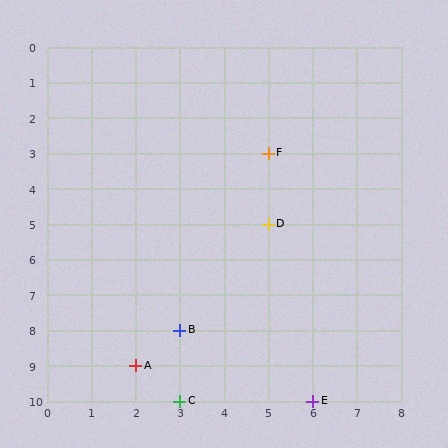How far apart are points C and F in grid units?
Points C and F are 2 columns and 7 rows apart (about 7.3 grid units diagonally).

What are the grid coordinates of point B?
Point B is at grid coordinates (3, 8).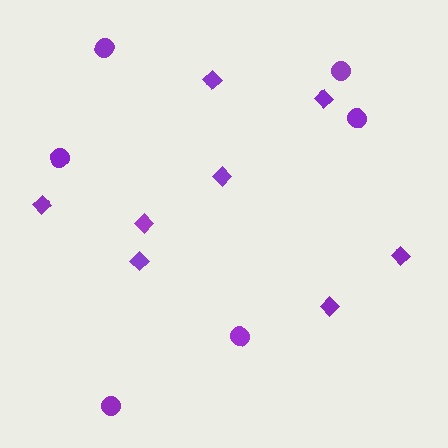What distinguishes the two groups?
There are 2 groups: one group of circles (6) and one group of diamonds (8).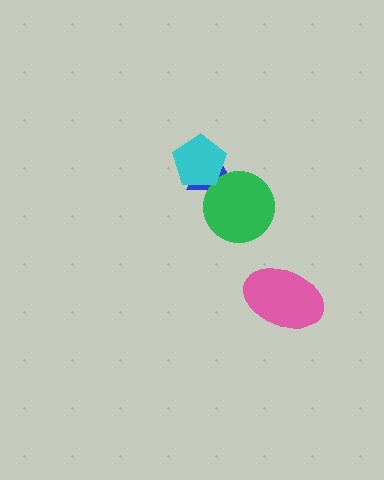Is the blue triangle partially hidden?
Yes, it is partially covered by another shape.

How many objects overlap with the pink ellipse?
0 objects overlap with the pink ellipse.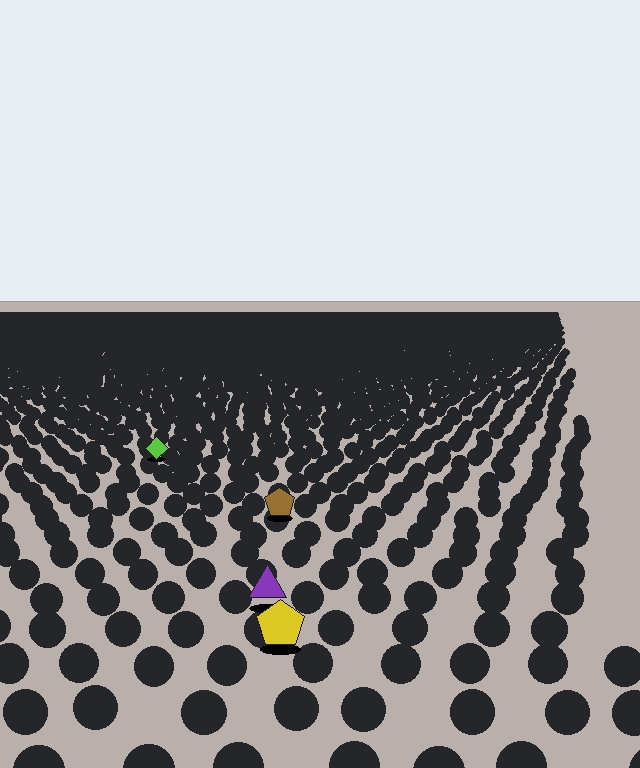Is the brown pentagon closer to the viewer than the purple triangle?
No. The purple triangle is closer — you can tell from the texture gradient: the ground texture is coarser near it.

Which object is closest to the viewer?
The yellow pentagon is closest. The texture marks near it are larger and more spread out.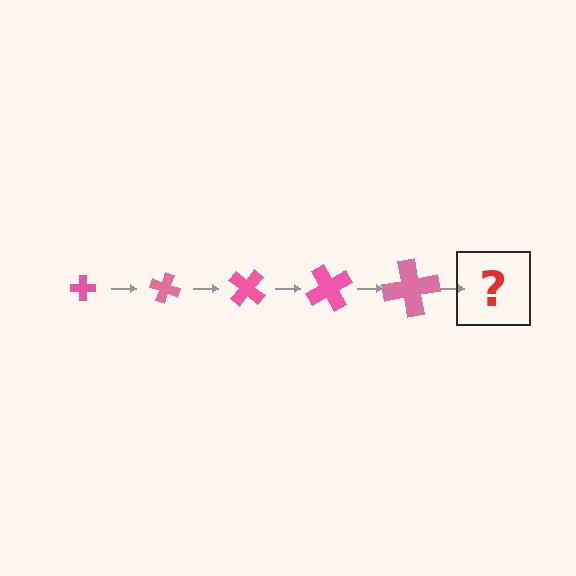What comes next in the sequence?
The next element should be a cross, larger than the previous one and rotated 100 degrees from the start.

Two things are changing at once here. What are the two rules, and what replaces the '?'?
The two rules are that the cross grows larger each step and it rotates 20 degrees each step. The '?' should be a cross, larger than the previous one and rotated 100 degrees from the start.